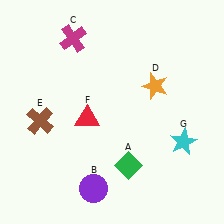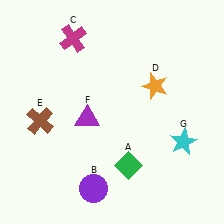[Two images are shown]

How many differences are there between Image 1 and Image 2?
There is 1 difference between the two images.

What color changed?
The triangle (F) changed from red in Image 1 to purple in Image 2.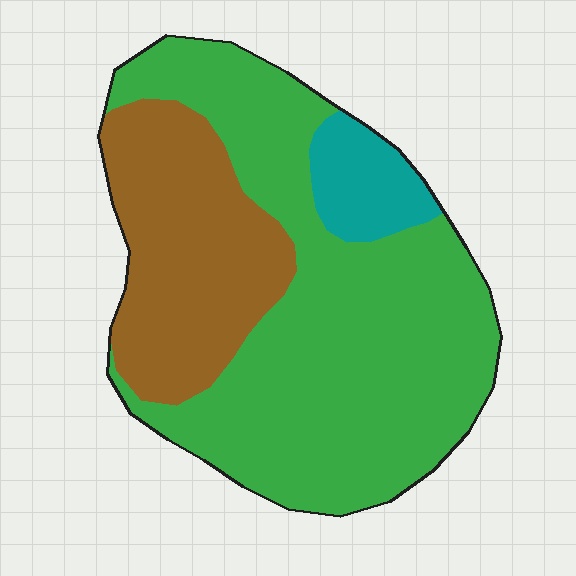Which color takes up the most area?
Green, at roughly 65%.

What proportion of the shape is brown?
Brown covers roughly 30% of the shape.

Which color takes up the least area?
Teal, at roughly 10%.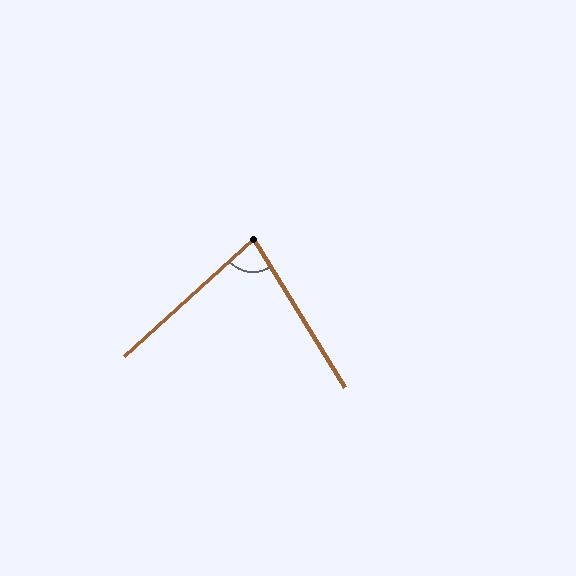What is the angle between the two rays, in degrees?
Approximately 80 degrees.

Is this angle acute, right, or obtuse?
It is acute.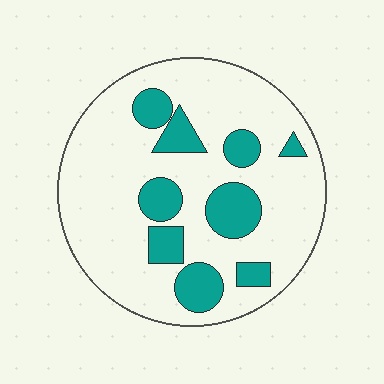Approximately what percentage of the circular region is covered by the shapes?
Approximately 20%.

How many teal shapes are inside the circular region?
9.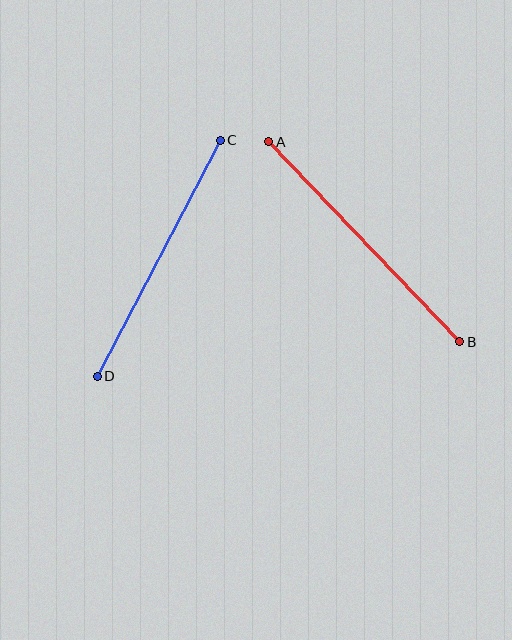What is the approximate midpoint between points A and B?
The midpoint is at approximately (364, 242) pixels.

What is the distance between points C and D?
The distance is approximately 266 pixels.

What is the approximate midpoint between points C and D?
The midpoint is at approximately (159, 258) pixels.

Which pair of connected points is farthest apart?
Points A and B are farthest apart.